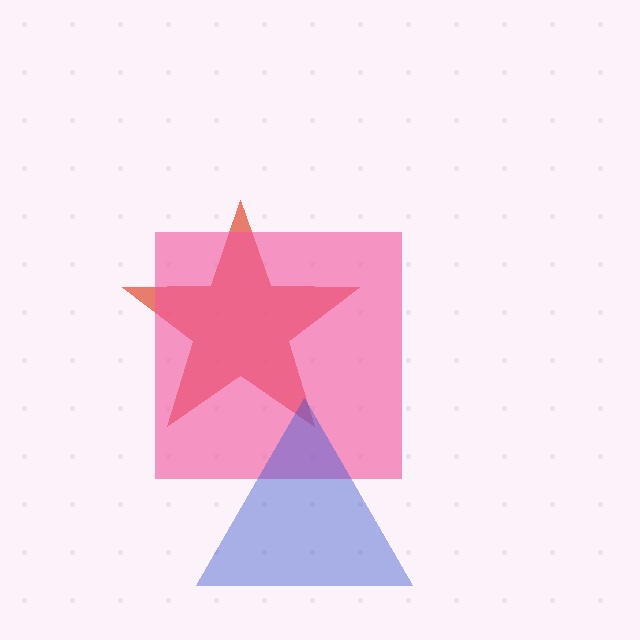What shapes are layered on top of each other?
The layered shapes are: a red star, a pink square, a blue triangle.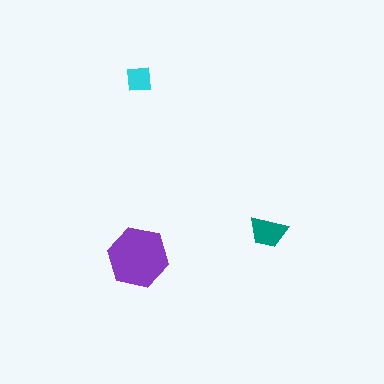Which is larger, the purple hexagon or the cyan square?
The purple hexagon.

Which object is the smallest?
The cyan square.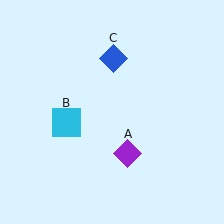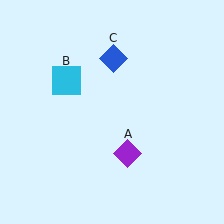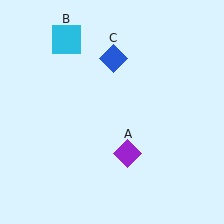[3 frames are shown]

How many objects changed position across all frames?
1 object changed position: cyan square (object B).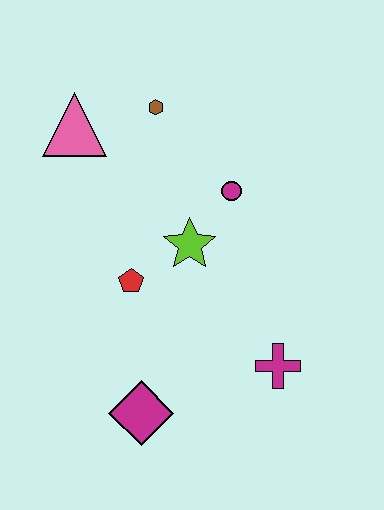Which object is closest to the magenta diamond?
The red pentagon is closest to the magenta diamond.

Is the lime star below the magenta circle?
Yes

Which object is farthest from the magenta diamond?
The brown hexagon is farthest from the magenta diamond.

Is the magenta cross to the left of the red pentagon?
No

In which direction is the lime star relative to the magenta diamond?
The lime star is above the magenta diamond.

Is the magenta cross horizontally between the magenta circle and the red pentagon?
No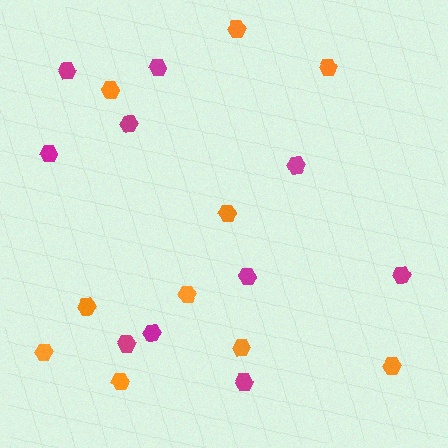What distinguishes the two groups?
There are 2 groups: one group of orange hexagons (10) and one group of magenta hexagons (10).